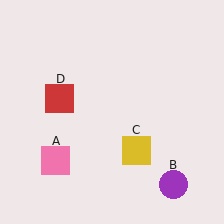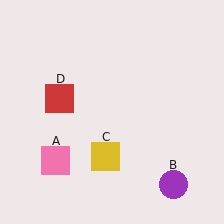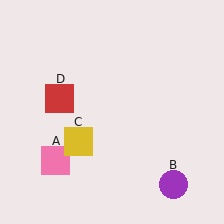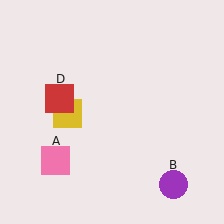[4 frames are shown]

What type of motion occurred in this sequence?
The yellow square (object C) rotated clockwise around the center of the scene.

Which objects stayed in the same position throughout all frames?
Pink square (object A) and purple circle (object B) and red square (object D) remained stationary.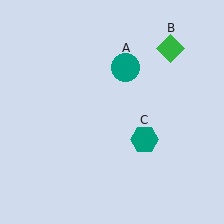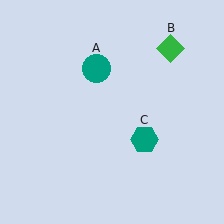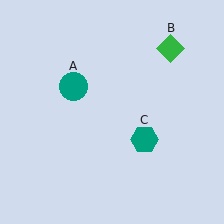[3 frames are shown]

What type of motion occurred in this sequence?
The teal circle (object A) rotated counterclockwise around the center of the scene.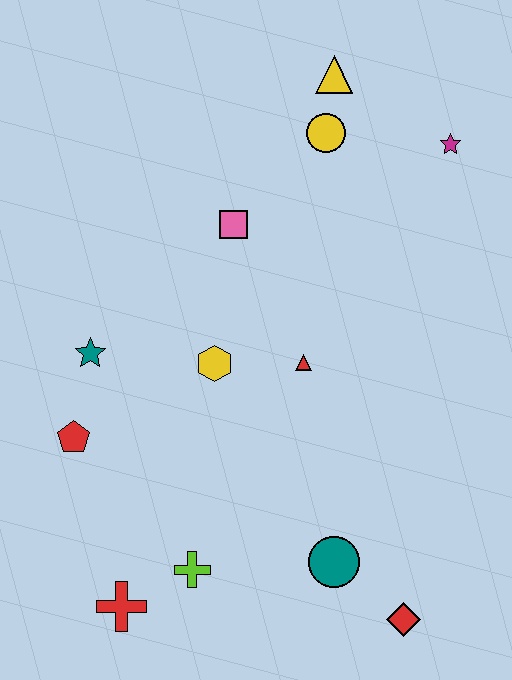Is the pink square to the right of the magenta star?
No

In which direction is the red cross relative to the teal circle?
The red cross is to the left of the teal circle.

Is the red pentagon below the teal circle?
No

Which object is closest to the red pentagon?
The teal star is closest to the red pentagon.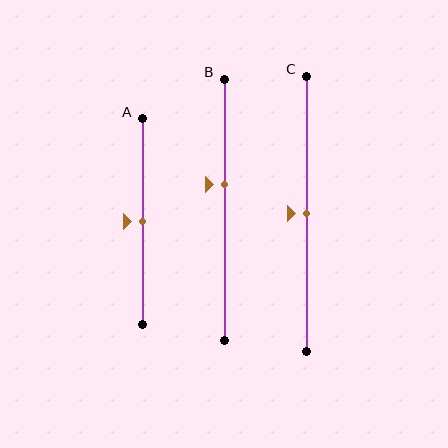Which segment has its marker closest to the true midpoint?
Segment A has its marker closest to the true midpoint.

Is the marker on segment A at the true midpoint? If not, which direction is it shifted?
Yes, the marker on segment A is at the true midpoint.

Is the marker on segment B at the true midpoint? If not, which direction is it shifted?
No, the marker on segment B is shifted upward by about 10% of the segment length.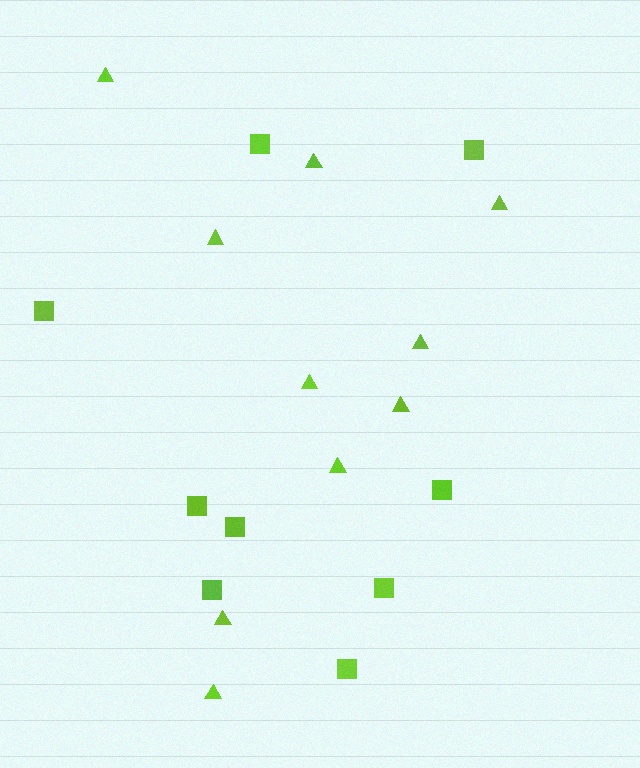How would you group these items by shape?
There are 2 groups: one group of triangles (10) and one group of squares (9).